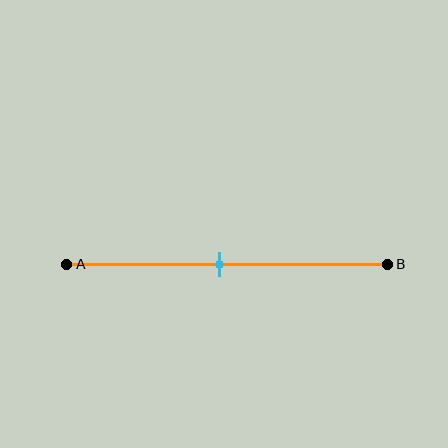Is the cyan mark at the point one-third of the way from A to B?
No, the mark is at about 50% from A, not at the 33% one-third point.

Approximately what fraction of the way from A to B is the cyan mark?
The cyan mark is approximately 50% of the way from A to B.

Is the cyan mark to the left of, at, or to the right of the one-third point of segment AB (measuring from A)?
The cyan mark is to the right of the one-third point of segment AB.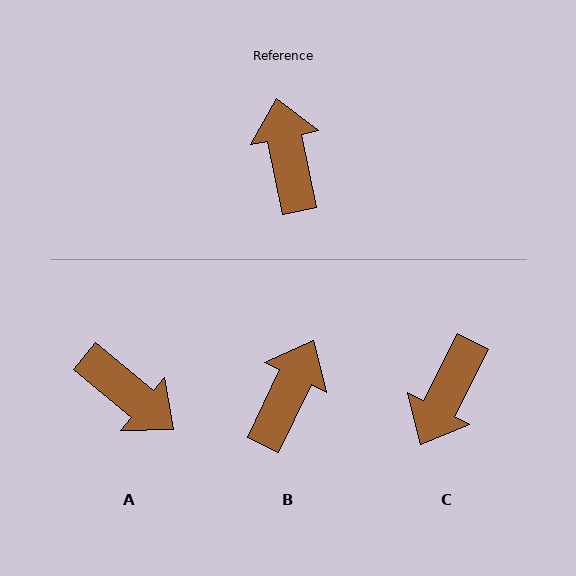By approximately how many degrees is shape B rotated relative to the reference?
Approximately 37 degrees clockwise.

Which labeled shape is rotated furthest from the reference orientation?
C, about 141 degrees away.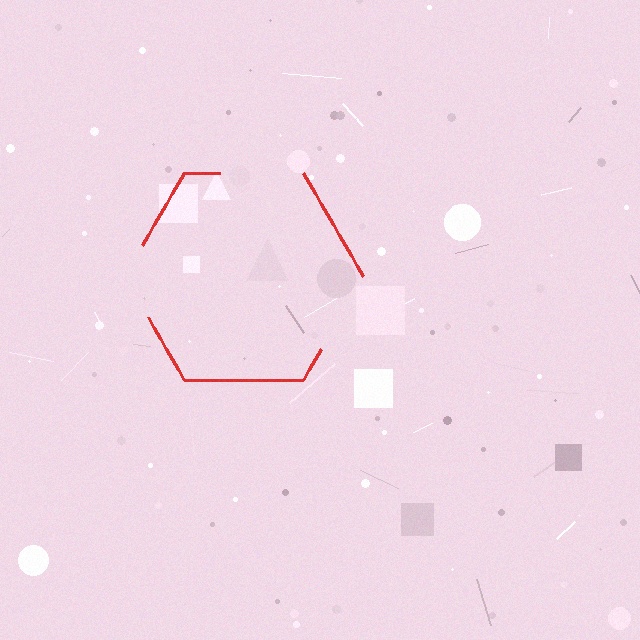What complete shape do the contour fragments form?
The contour fragments form a hexagon.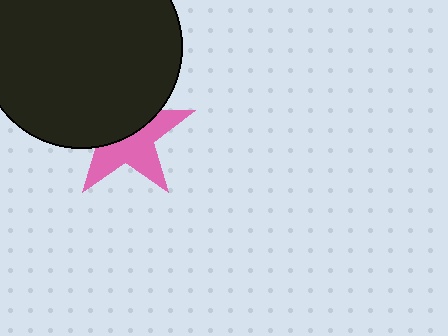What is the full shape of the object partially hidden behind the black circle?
The partially hidden object is a pink star.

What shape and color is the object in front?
The object in front is a black circle.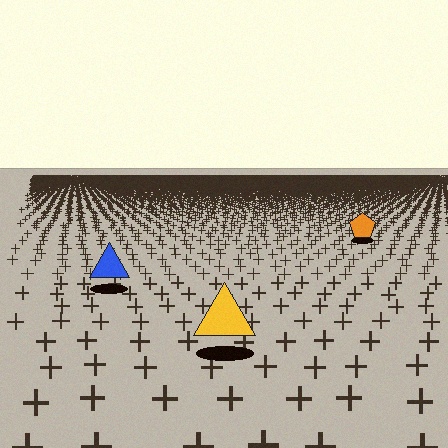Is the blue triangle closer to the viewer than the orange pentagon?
Yes. The blue triangle is closer — you can tell from the texture gradient: the ground texture is coarser near it.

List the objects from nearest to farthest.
From nearest to farthest: the yellow triangle, the blue triangle, the orange pentagon.